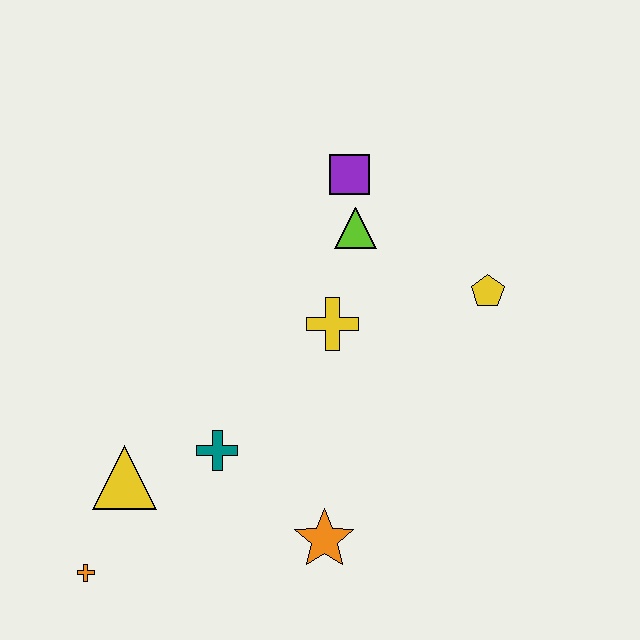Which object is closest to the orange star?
The teal cross is closest to the orange star.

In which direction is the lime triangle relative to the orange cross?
The lime triangle is above the orange cross.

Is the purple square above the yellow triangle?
Yes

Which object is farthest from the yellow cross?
The orange cross is farthest from the yellow cross.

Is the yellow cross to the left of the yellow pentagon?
Yes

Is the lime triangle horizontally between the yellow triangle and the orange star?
No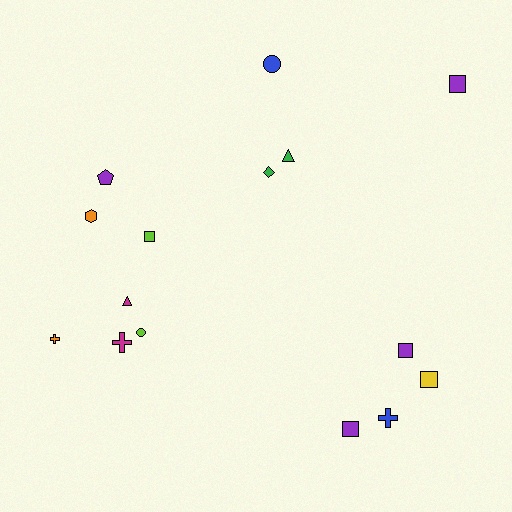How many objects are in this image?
There are 15 objects.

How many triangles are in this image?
There are 2 triangles.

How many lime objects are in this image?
There are 2 lime objects.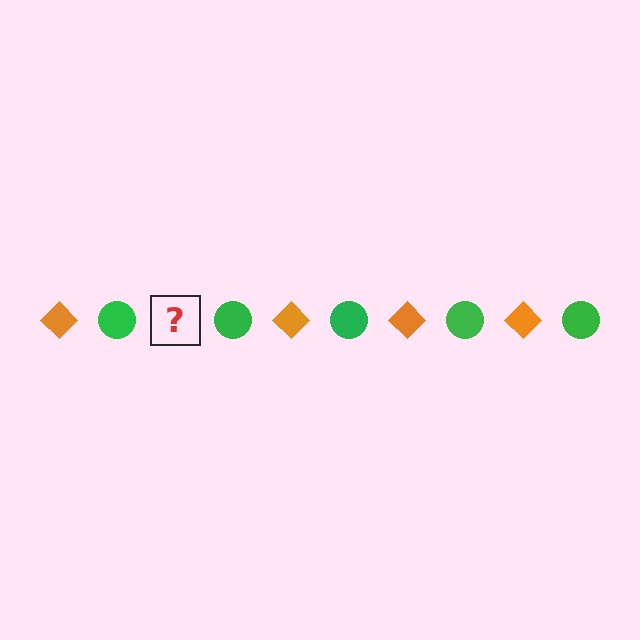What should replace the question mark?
The question mark should be replaced with an orange diamond.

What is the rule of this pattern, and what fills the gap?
The rule is that the pattern alternates between orange diamond and green circle. The gap should be filled with an orange diamond.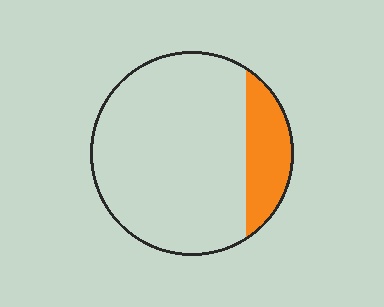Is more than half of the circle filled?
No.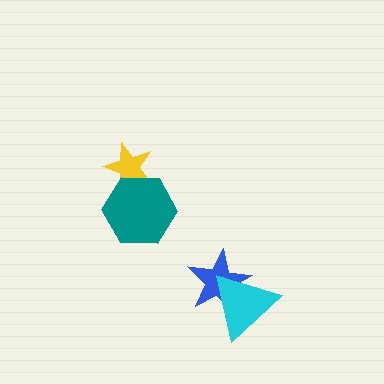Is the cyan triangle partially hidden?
No, no other shape covers it.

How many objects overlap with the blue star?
1 object overlaps with the blue star.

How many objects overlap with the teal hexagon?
1 object overlaps with the teal hexagon.